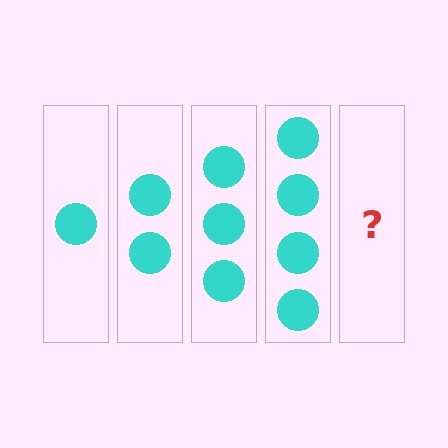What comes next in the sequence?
The next element should be 5 circles.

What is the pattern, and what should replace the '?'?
The pattern is that each step adds one more circle. The '?' should be 5 circles.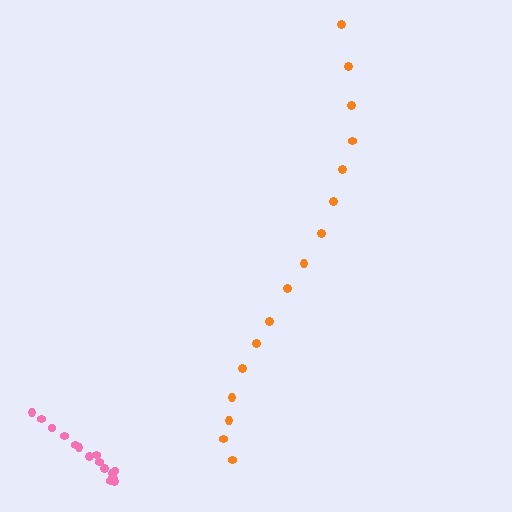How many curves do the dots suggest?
There are 2 distinct paths.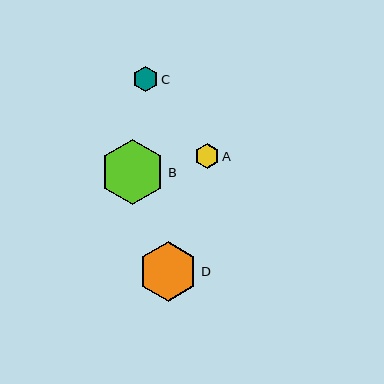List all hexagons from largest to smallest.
From largest to smallest: B, D, C, A.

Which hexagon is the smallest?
Hexagon A is the smallest with a size of approximately 24 pixels.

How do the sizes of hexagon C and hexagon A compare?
Hexagon C and hexagon A are approximately the same size.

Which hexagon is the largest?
Hexagon B is the largest with a size of approximately 65 pixels.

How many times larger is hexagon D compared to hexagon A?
Hexagon D is approximately 2.4 times the size of hexagon A.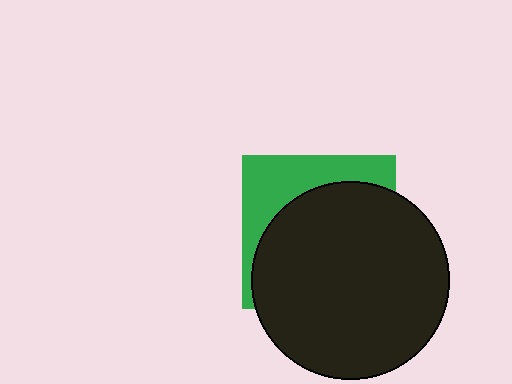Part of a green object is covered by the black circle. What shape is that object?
It is a square.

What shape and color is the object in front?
The object in front is a black circle.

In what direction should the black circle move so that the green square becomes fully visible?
The black circle should move down. That is the shortest direction to clear the overlap and leave the green square fully visible.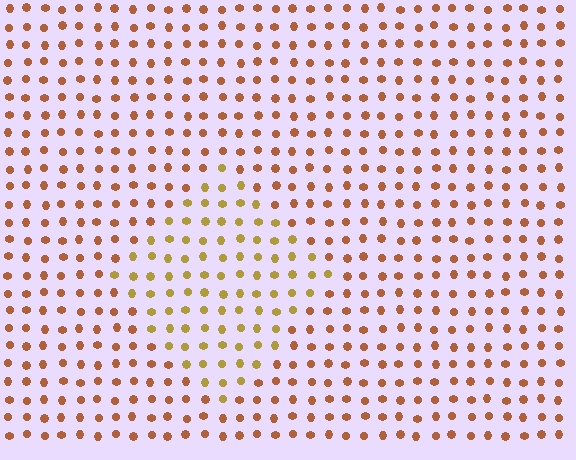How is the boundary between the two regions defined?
The boundary is defined purely by a slight shift in hue (about 30 degrees). Spacing, size, and orientation are identical on both sides.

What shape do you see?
I see a diamond.